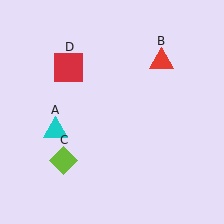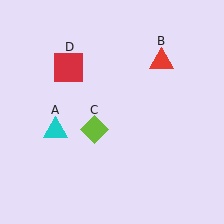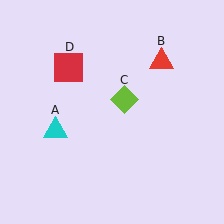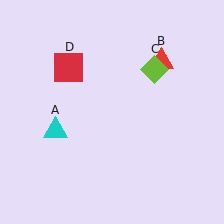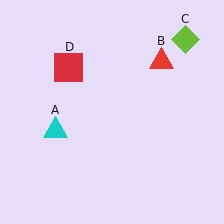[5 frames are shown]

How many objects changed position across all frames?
1 object changed position: lime diamond (object C).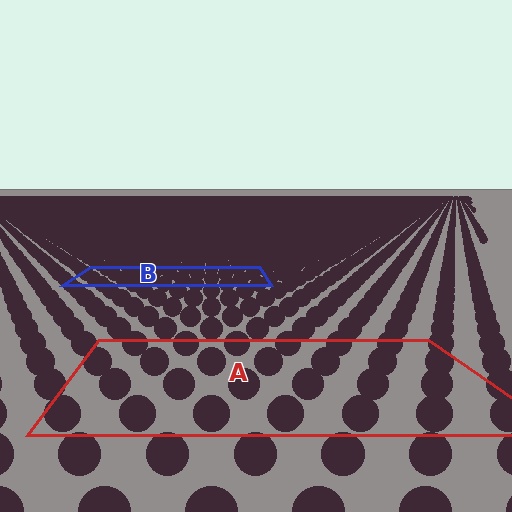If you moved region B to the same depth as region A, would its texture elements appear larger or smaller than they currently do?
They would appear larger. At a closer depth, the same texture elements are projected at a bigger on-screen size.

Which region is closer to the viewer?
Region A is closer. The texture elements there are larger and more spread out.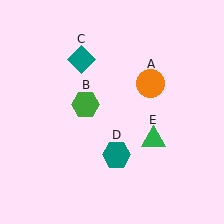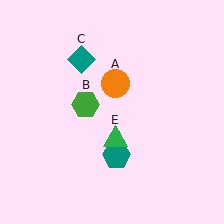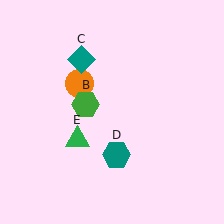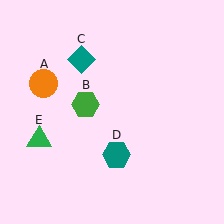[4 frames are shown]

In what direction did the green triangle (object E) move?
The green triangle (object E) moved left.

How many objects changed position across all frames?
2 objects changed position: orange circle (object A), green triangle (object E).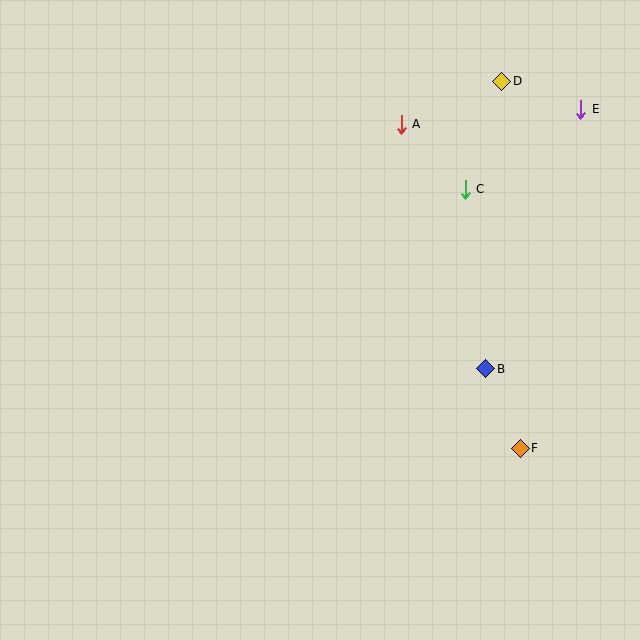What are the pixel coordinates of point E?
Point E is at (581, 109).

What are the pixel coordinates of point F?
Point F is at (520, 448).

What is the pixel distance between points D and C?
The distance between D and C is 114 pixels.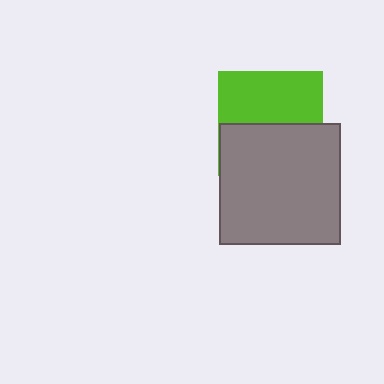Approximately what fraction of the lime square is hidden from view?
Roughly 49% of the lime square is hidden behind the gray square.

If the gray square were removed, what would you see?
You would see the complete lime square.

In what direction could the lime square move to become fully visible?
The lime square could move up. That would shift it out from behind the gray square entirely.